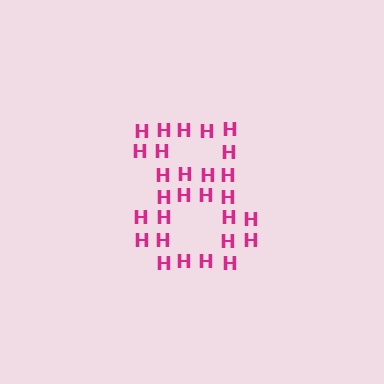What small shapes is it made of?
It is made of small letter H's.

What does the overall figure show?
The overall figure shows the digit 8.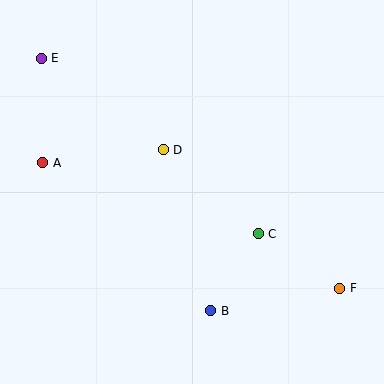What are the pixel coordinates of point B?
Point B is at (211, 311).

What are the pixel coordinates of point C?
Point C is at (258, 234).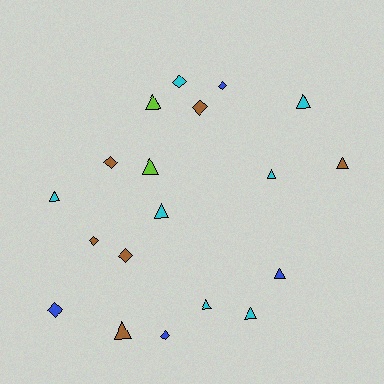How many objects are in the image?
There are 19 objects.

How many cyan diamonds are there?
There is 1 cyan diamond.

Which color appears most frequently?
Cyan, with 7 objects.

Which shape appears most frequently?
Triangle, with 11 objects.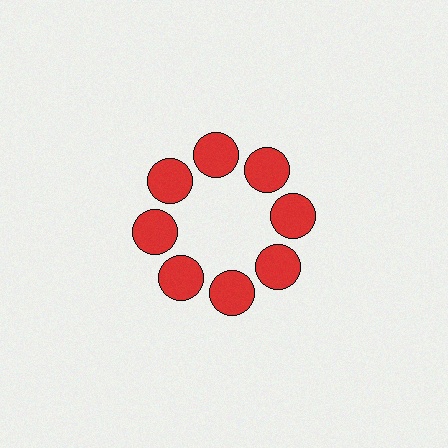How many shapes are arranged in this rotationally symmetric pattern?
There are 8 shapes, arranged in 8 groups of 1.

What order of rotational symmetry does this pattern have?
This pattern has 8-fold rotational symmetry.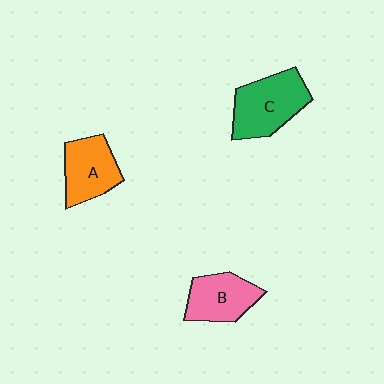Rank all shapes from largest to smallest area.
From largest to smallest: C (green), A (orange), B (pink).